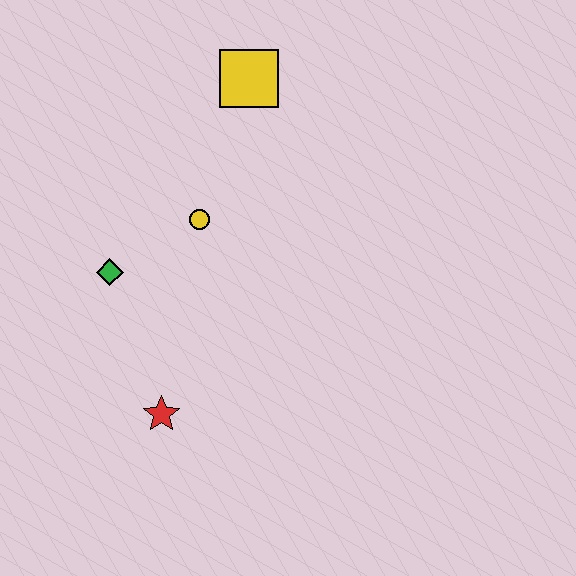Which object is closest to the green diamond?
The yellow circle is closest to the green diamond.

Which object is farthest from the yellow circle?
The red star is farthest from the yellow circle.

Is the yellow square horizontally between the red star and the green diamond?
No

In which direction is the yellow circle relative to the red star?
The yellow circle is above the red star.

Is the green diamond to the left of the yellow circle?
Yes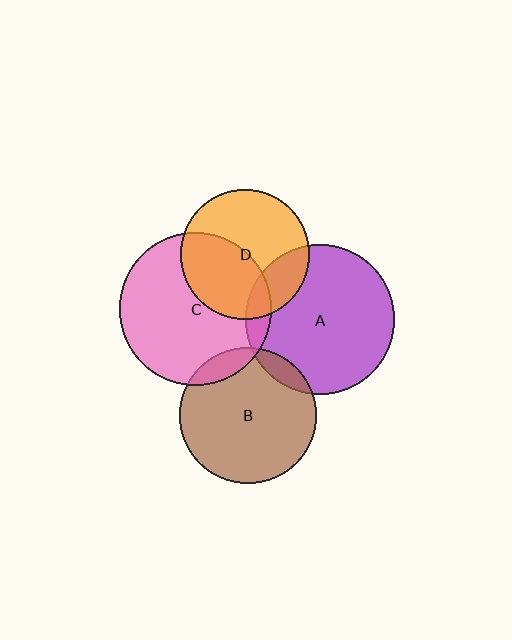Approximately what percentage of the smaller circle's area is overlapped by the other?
Approximately 20%.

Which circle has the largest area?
Circle C (pink).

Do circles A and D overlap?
Yes.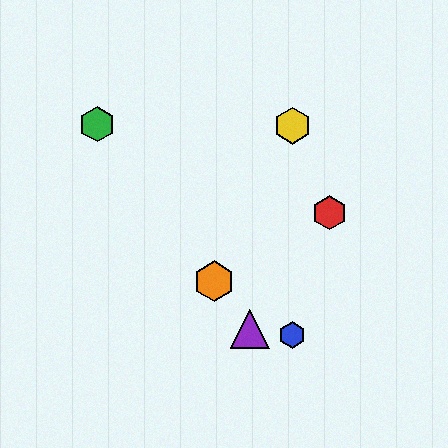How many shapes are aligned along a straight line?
3 shapes (the green hexagon, the purple triangle, the orange hexagon) are aligned along a straight line.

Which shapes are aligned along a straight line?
The green hexagon, the purple triangle, the orange hexagon are aligned along a straight line.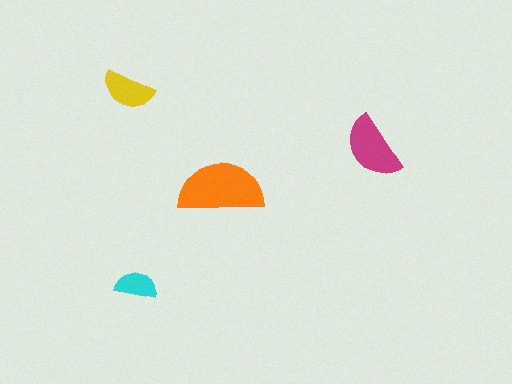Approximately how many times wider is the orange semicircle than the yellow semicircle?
About 1.5 times wider.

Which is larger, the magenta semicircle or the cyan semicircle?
The magenta one.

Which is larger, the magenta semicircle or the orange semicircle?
The orange one.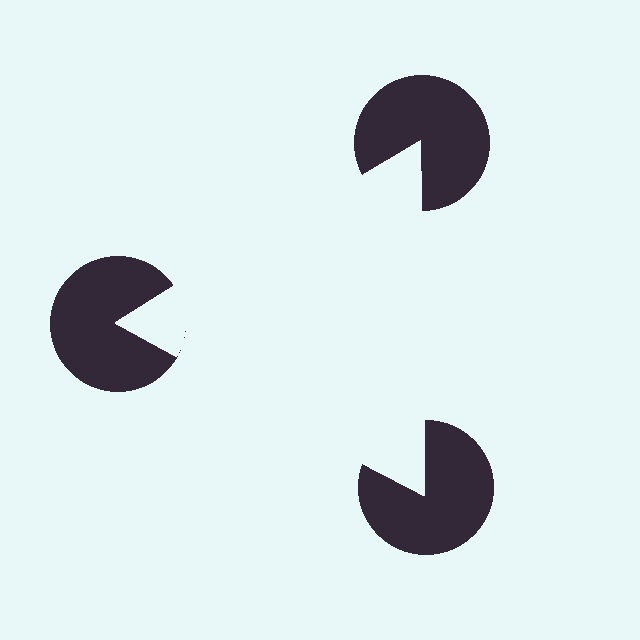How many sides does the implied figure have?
3 sides.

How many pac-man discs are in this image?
There are 3 — one at each vertex of the illusory triangle.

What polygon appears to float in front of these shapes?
An illusory triangle — its edges are inferred from the aligned wedge cuts in the pac-man discs, not physically drawn.